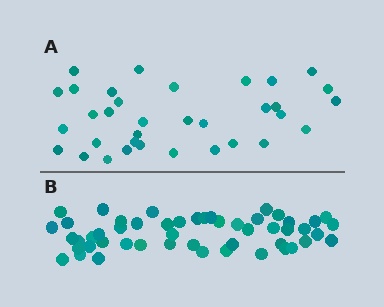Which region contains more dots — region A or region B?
Region B (the bottom region) has more dots.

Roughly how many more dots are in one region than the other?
Region B has approximately 15 more dots than region A.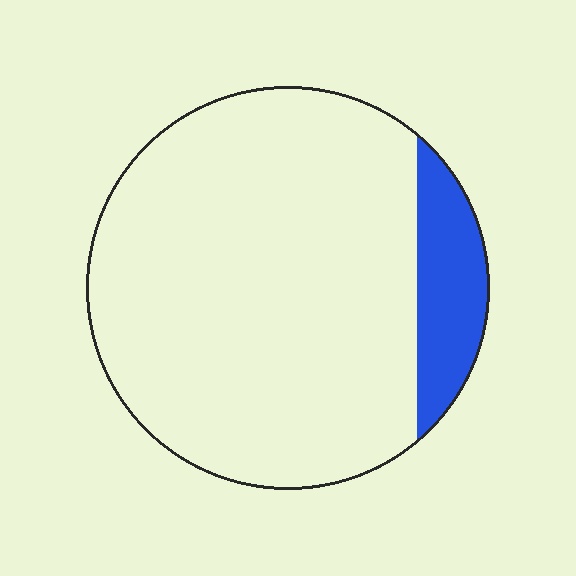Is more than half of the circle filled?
No.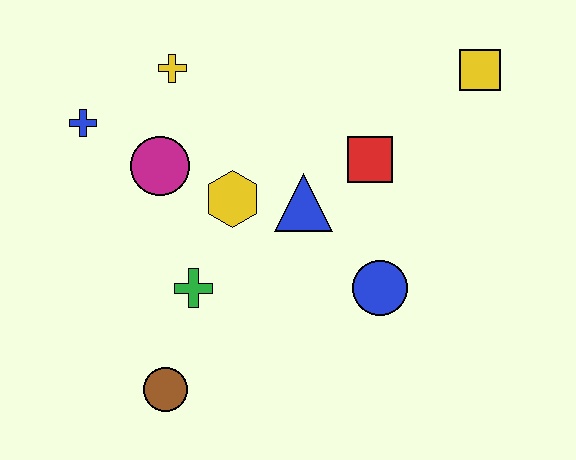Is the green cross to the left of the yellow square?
Yes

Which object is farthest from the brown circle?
The yellow square is farthest from the brown circle.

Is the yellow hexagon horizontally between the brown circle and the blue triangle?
Yes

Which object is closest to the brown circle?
The green cross is closest to the brown circle.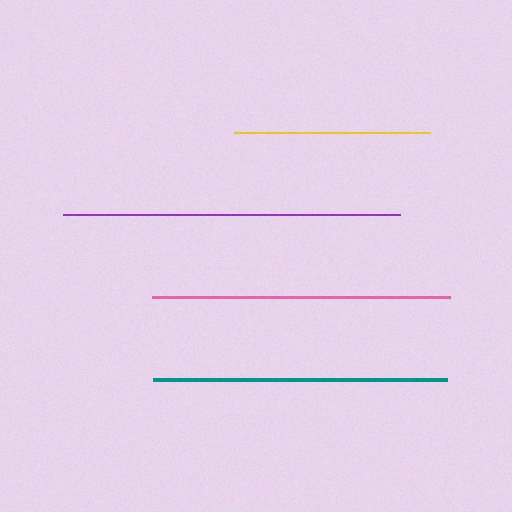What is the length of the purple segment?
The purple segment is approximately 337 pixels long.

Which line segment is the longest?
The purple line is the longest at approximately 337 pixels.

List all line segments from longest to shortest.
From longest to shortest: purple, pink, teal, yellow.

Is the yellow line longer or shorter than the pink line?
The pink line is longer than the yellow line.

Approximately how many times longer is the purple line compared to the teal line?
The purple line is approximately 1.1 times the length of the teal line.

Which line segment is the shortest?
The yellow line is the shortest at approximately 197 pixels.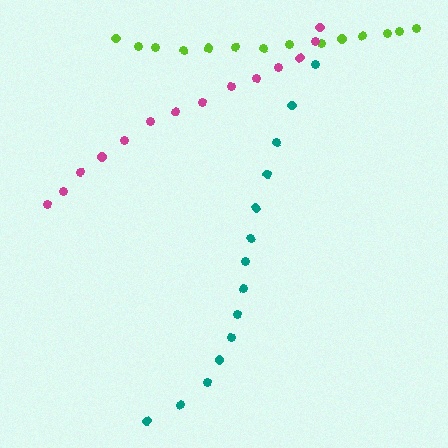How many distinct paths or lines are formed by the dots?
There are 3 distinct paths.